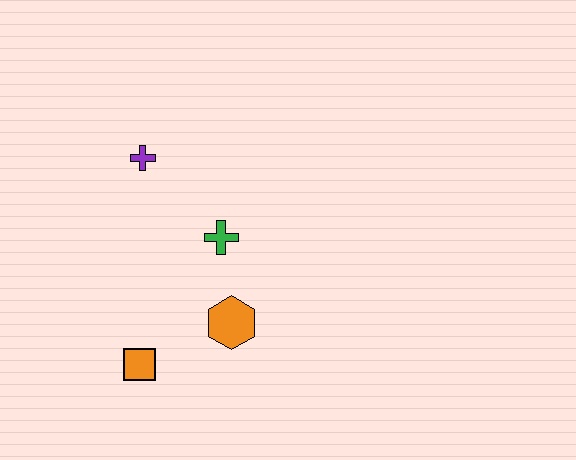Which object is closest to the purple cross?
The green cross is closest to the purple cross.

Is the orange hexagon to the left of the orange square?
No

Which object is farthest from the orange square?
The purple cross is farthest from the orange square.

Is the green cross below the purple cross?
Yes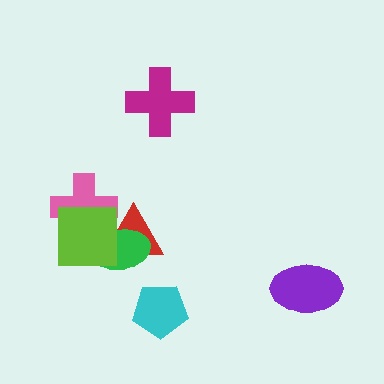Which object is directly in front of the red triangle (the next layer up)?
The pink cross is directly in front of the red triangle.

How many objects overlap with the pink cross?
3 objects overlap with the pink cross.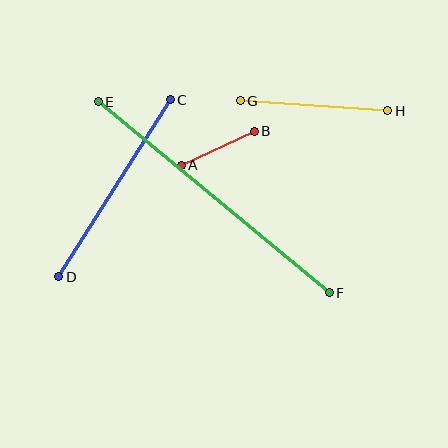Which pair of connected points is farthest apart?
Points E and F are farthest apart.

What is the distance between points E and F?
The distance is approximately 299 pixels.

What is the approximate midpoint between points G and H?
The midpoint is at approximately (314, 106) pixels.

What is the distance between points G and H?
The distance is approximately 148 pixels.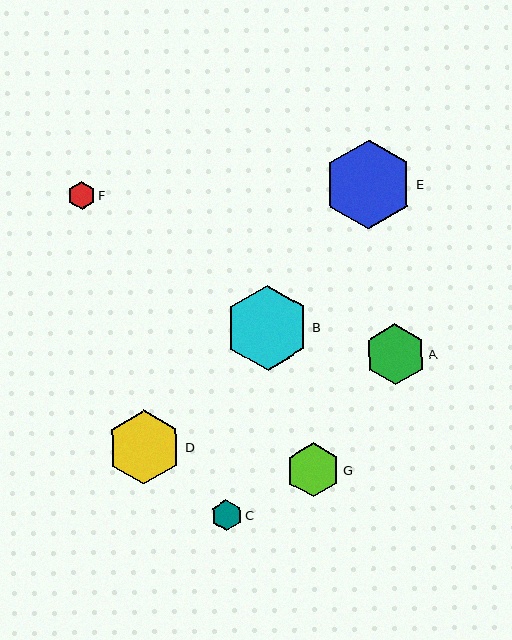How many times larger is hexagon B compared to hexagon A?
Hexagon B is approximately 1.4 times the size of hexagon A.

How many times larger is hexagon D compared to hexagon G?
Hexagon D is approximately 1.4 times the size of hexagon G.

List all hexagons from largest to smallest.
From largest to smallest: E, B, D, A, G, C, F.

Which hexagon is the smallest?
Hexagon F is the smallest with a size of approximately 27 pixels.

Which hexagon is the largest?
Hexagon E is the largest with a size of approximately 89 pixels.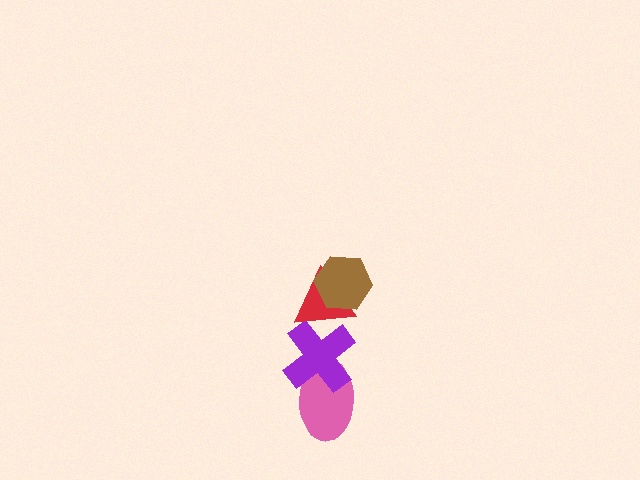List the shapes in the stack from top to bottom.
From top to bottom: the brown hexagon, the red triangle, the purple cross, the pink ellipse.